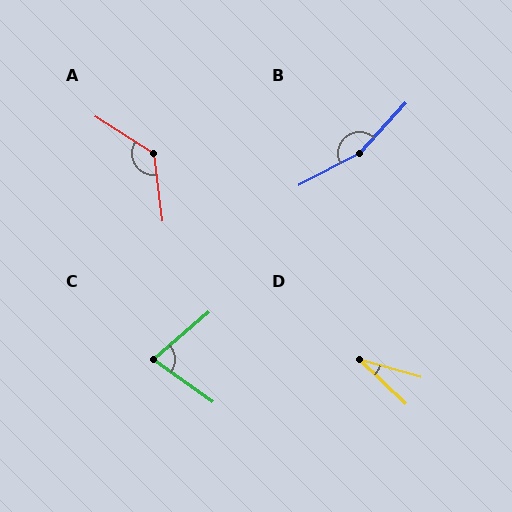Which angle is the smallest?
D, at approximately 28 degrees.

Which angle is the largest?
B, at approximately 161 degrees.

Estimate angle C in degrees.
Approximately 77 degrees.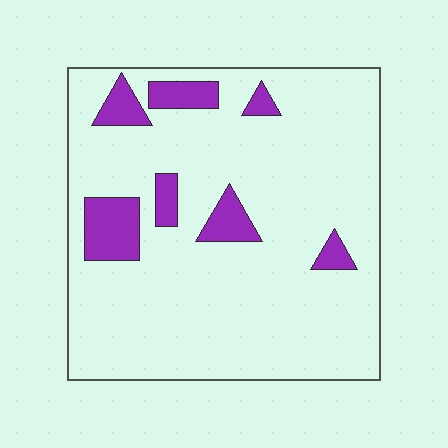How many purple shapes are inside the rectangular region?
7.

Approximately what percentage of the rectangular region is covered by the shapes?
Approximately 15%.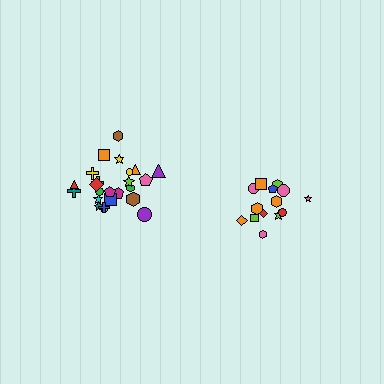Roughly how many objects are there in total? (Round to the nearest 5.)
Roughly 40 objects in total.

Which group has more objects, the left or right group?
The left group.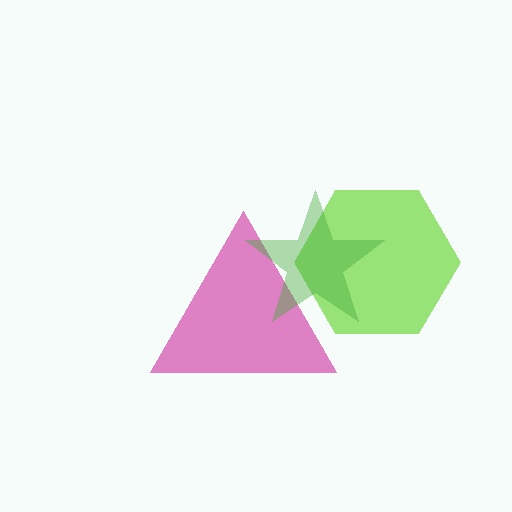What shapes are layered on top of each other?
The layered shapes are: a magenta triangle, a lime hexagon, a green star.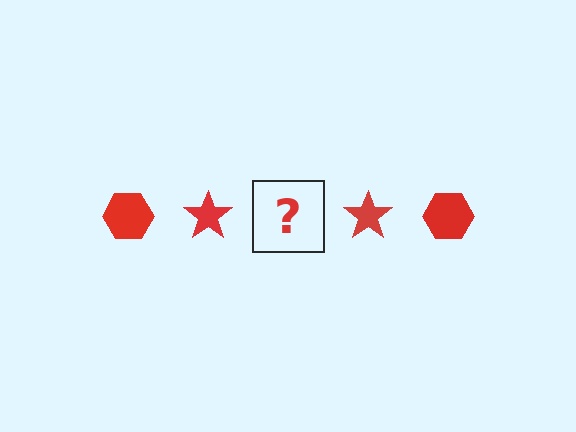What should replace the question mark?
The question mark should be replaced with a red hexagon.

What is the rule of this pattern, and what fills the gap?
The rule is that the pattern cycles through hexagon, star shapes in red. The gap should be filled with a red hexagon.